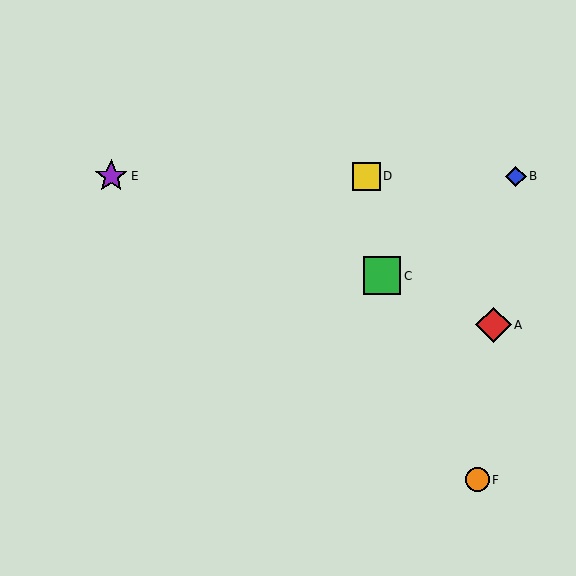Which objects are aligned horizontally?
Objects B, D, E are aligned horizontally.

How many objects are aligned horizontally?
3 objects (B, D, E) are aligned horizontally.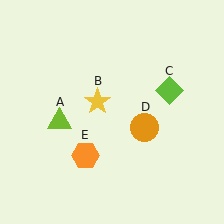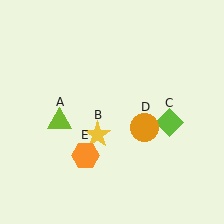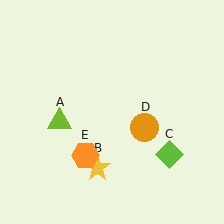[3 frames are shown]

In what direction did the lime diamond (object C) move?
The lime diamond (object C) moved down.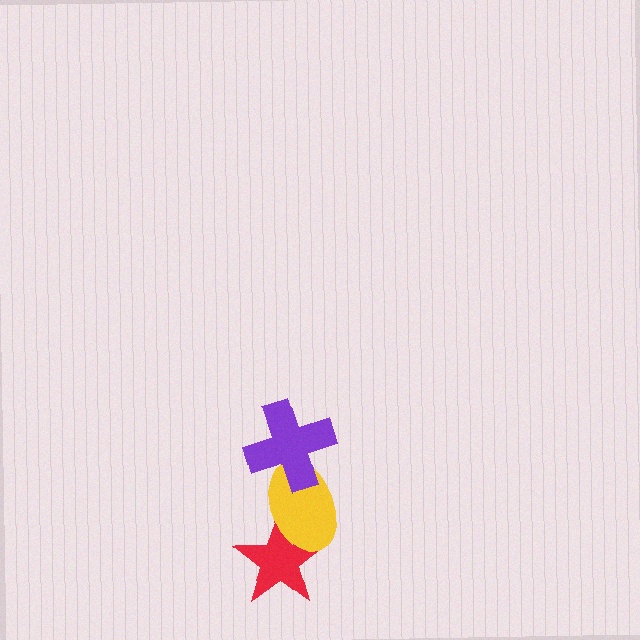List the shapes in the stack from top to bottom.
From top to bottom: the purple cross, the yellow ellipse, the red star.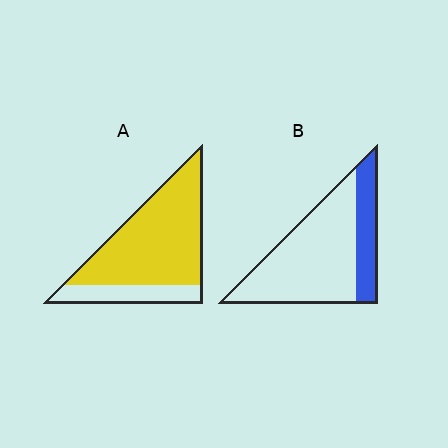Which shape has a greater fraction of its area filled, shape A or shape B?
Shape A.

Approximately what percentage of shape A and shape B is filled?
A is approximately 80% and B is approximately 25%.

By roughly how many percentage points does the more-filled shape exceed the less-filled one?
By roughly 50 percentage points (A over B).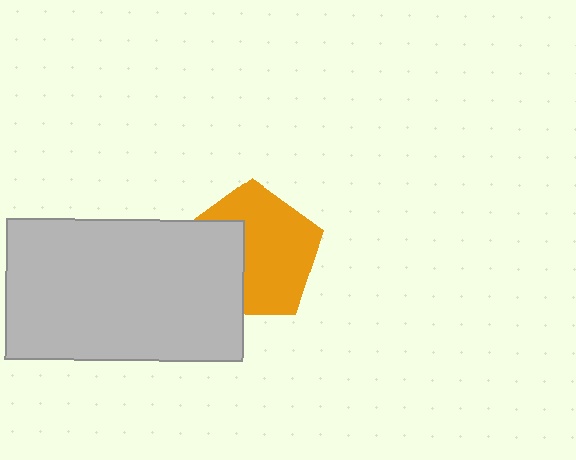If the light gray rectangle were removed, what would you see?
You would see the complete orange pentagon.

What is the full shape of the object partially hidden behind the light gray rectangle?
The partially hidden object is an orange pentagon.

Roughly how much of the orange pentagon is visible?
About half of it is visible (roughly 64%).